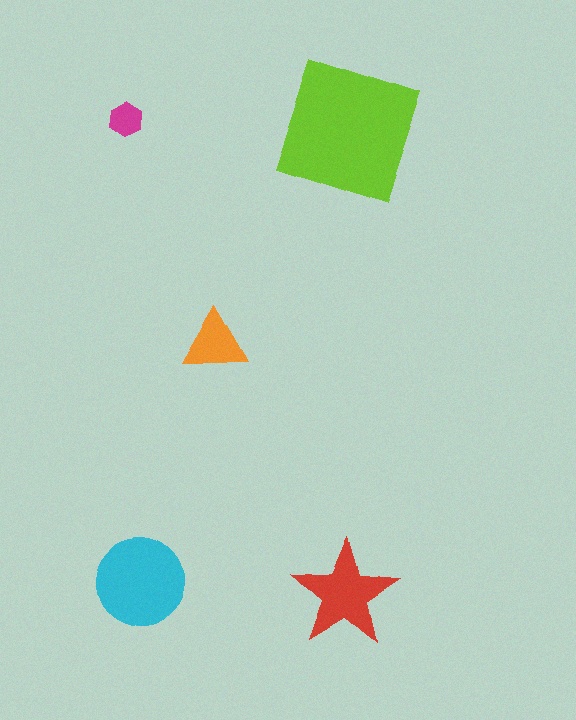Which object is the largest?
The lime square.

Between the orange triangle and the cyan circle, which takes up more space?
The cyan circle.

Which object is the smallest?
The magenta hexagon.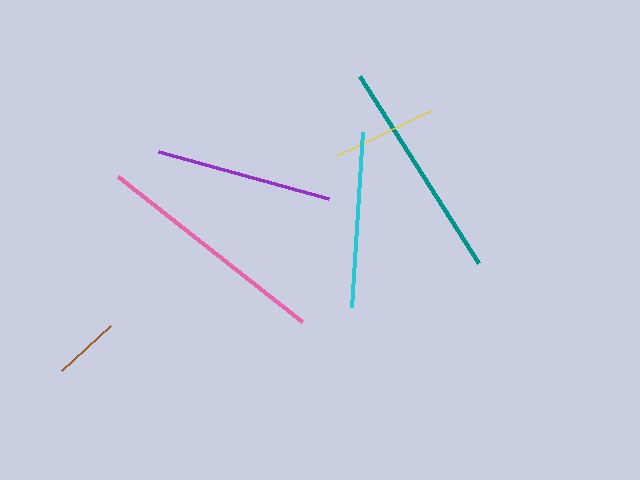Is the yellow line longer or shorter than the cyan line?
The cyan line is longer than the yellow line.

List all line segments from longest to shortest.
From longest to shortest: pink, teal, purple, cyan, yellow, brown.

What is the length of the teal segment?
The teal segment is approximately 222 pixels long.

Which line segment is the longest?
The pink line is the longest at approximately 234 pixels.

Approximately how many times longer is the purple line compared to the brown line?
The purple line is approximately 2.6 times the length of the brown line.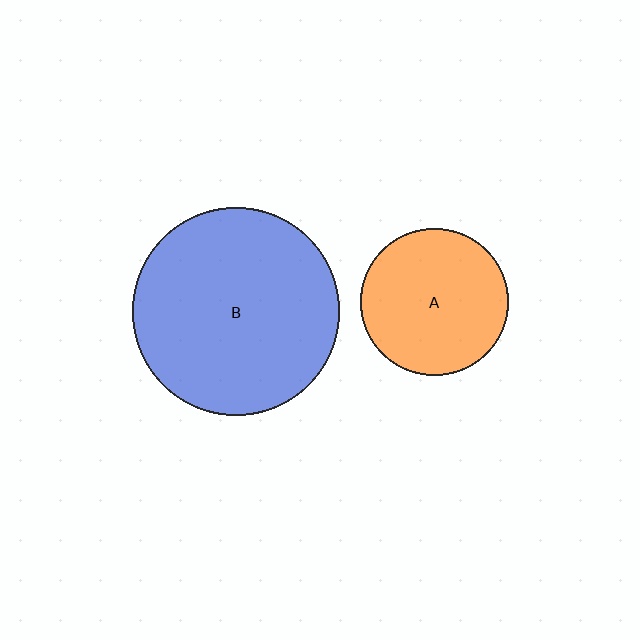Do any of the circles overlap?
No, none of the circles overlap.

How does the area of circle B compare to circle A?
Approximately 2.0 times.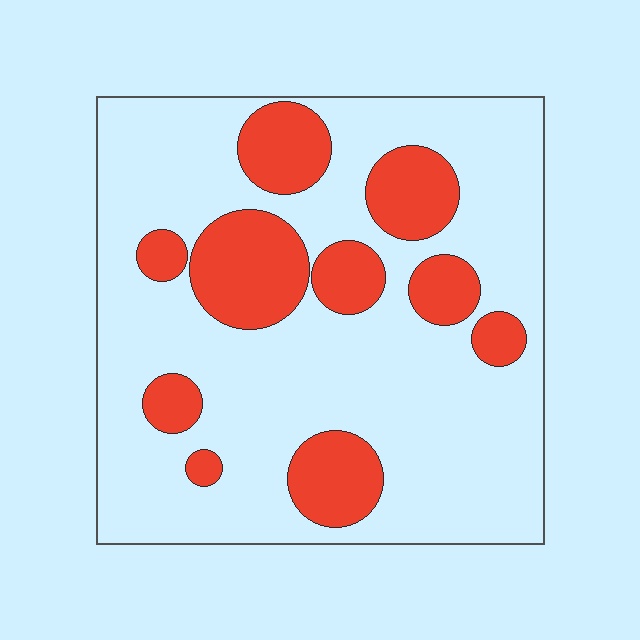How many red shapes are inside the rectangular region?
10.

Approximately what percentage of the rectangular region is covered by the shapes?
Approximately 25%.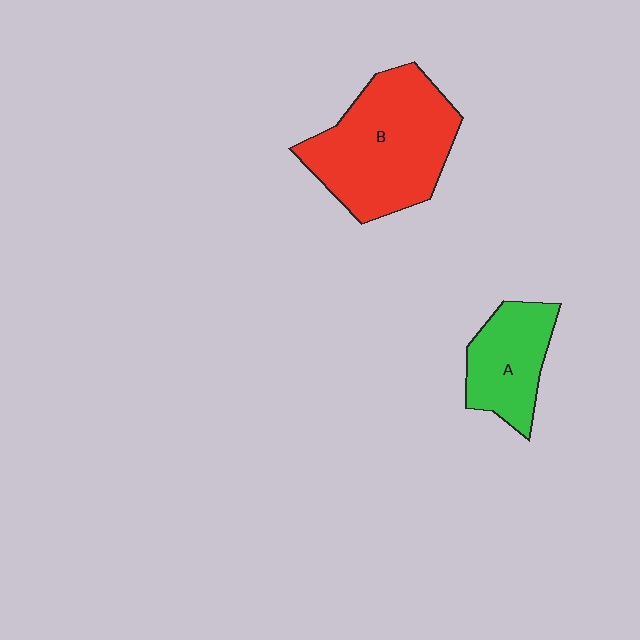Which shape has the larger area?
Shape B (red).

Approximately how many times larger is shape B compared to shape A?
Approximately 1.9 times.